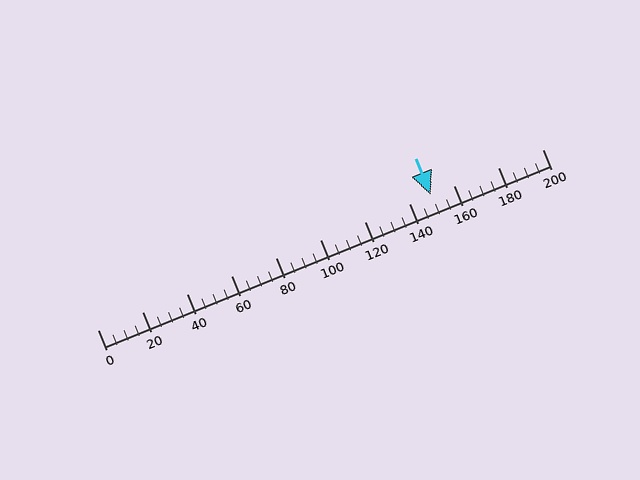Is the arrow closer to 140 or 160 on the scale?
The arrow is closer to 140.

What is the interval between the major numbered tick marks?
The major tick marks are spaced 20 units apart.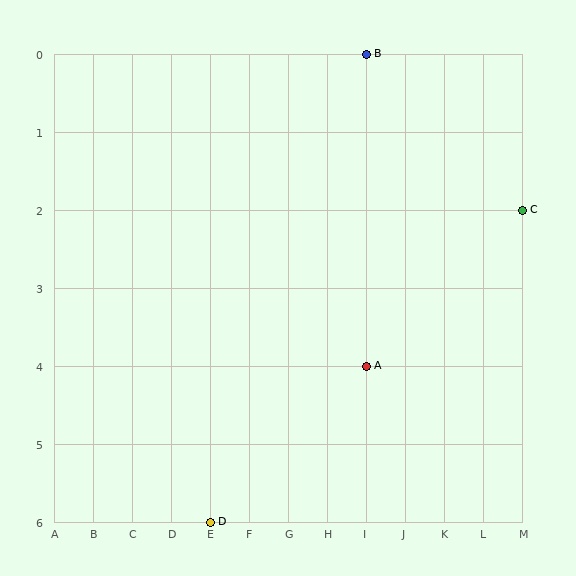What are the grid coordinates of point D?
Point D is at grid coordinates (E, 6).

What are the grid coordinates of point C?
Point C is at grid coordinates (M, 2).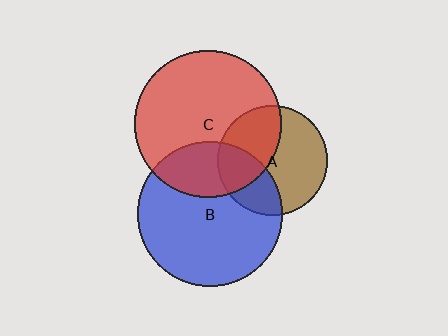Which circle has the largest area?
Circle C (red).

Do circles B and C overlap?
Yes.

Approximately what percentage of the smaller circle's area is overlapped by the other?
Approximately 25%.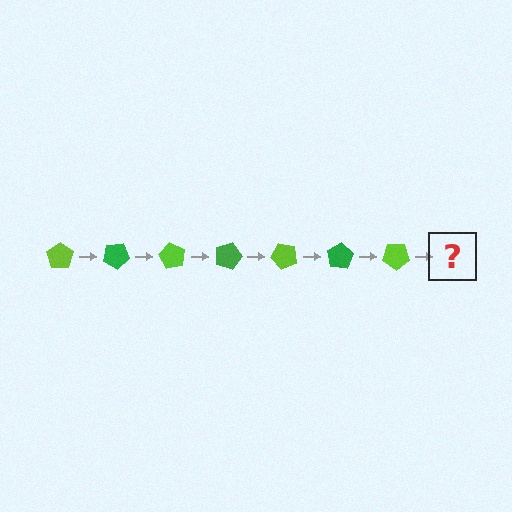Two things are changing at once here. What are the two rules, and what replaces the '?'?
The two rules are that it rotates 30 degrees each step and the color cycles through lime and green. The '?' should be a green pentagon, rotated 210 degrees from the start.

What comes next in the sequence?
The next element should be a green pentagon, rotated 210 degrees from the start.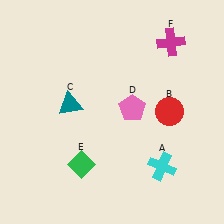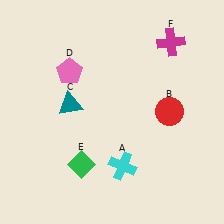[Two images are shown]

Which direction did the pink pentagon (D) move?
The pink pentagon (D) moved left.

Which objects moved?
The objects that moved are: the cyan cross (A), the pink pentagon (D).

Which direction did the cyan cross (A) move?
The cyan cross (A) moved left.